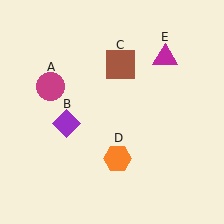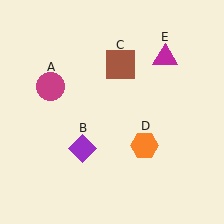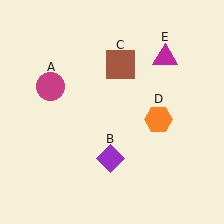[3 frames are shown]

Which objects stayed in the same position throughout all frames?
Magenta circle (object A) and brown square (object C) and magenta triangle (object E) remained stationary.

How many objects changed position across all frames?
2 objects changed position: purple diamond (object B), orange hexagon (object D).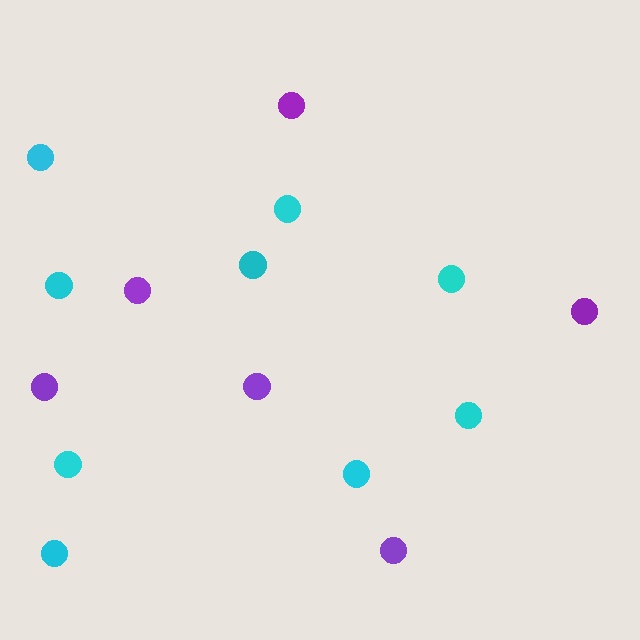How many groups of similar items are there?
There are 2 groups: one group of cyan circles (9) and one group of purple circles (6).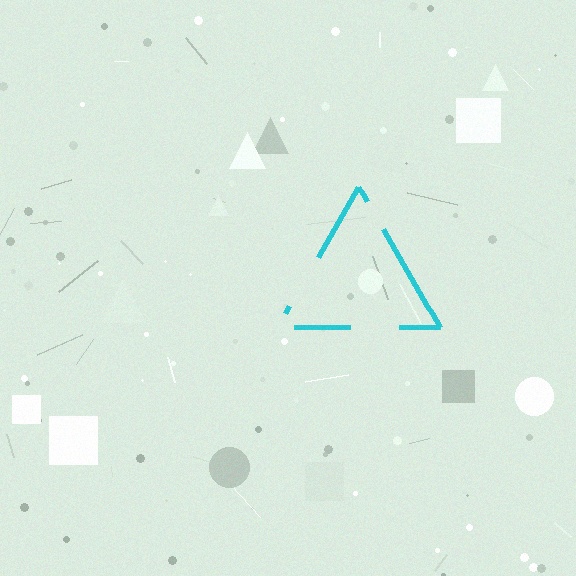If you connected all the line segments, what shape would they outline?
They would outline a triangle.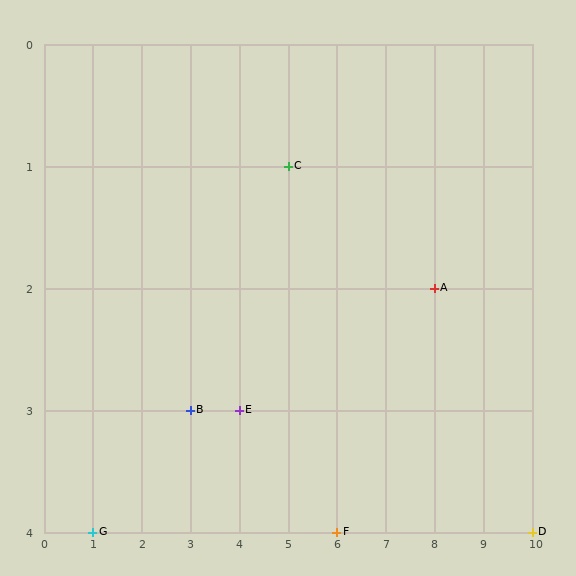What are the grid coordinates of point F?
Point F is at grid coordinates (6, 4).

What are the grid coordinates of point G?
Point G is at grid coordinates (1, 4).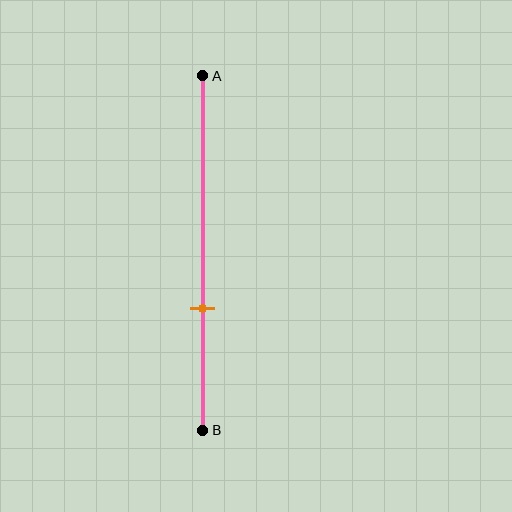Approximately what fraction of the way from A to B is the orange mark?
The orange mark is approximately 65% of the way from A to B.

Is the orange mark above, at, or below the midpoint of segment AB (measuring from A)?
The orange mark is below the midpoint of segment AB.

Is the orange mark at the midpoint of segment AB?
No, the mark is at about 65% from A, not at the 50% midpoint.